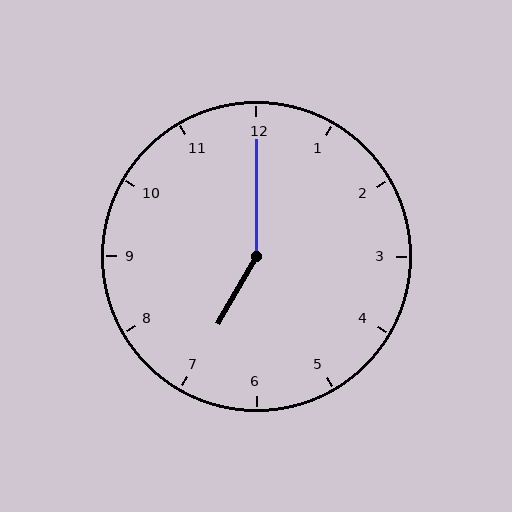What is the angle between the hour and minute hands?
Approximately 150 degrees.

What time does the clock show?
7:00.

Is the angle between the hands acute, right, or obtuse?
It is obtuse.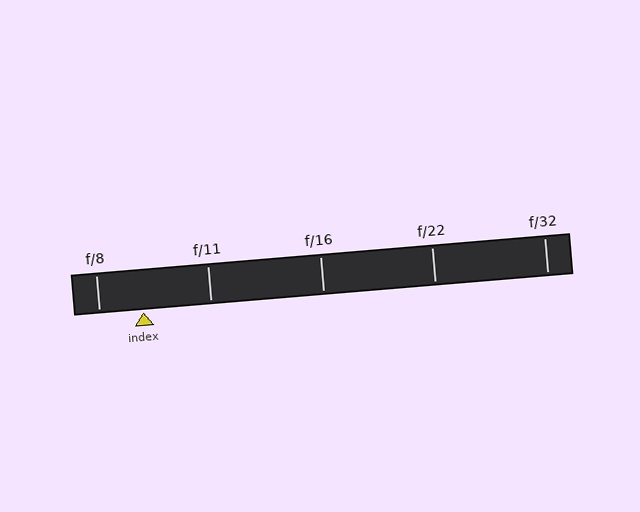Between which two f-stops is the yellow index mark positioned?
The index mark is between f/8 and f/11.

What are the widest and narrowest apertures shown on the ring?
The widest aperture shown is f/8 and the narrowest is f/32.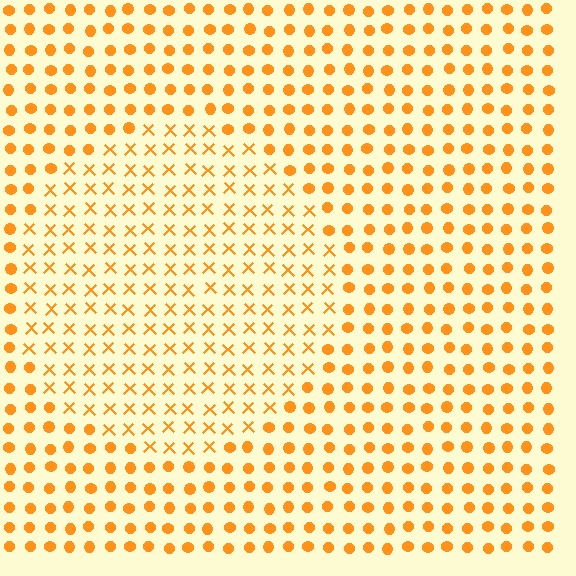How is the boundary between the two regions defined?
The boundary is defined by a change in element shape: X marks inside vs. circles outside. All elements share the same color and spacing.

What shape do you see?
I see a circle.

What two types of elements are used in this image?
The image uses X marks inside the circle region and circles outside it.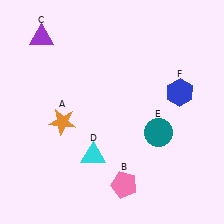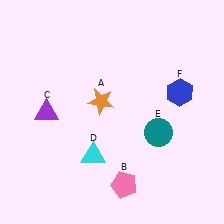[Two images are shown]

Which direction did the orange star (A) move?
The orange star (A) moved right.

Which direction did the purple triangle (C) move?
The purple triangle (C) moved down.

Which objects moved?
The objects that moved are: the orange star (A), the purple triangle (C).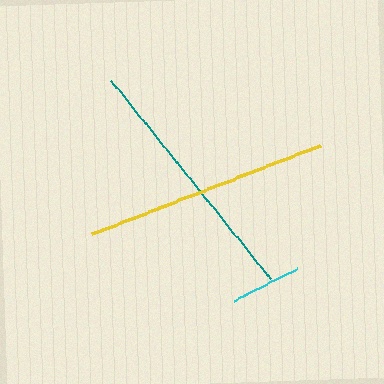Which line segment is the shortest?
The cyan line is the shortest at approximately 71 pixels.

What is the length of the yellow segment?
The yellow segment is approximately 245 pixels long.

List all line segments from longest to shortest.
From longest to shortest: teal, yellow, cyan.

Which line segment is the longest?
The teal line is the longest at approximately 255 pixels.